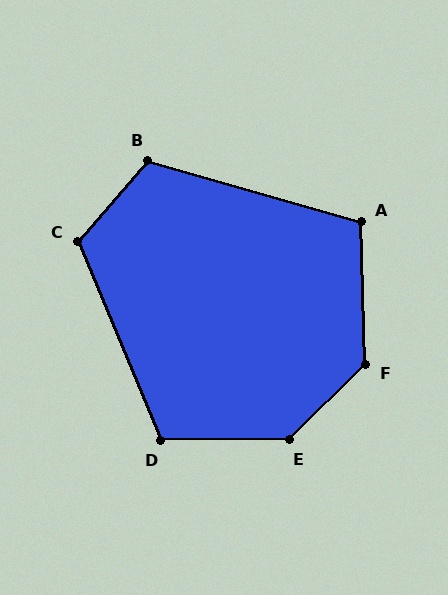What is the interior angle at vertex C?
Approximately 117 degrees (obtuse).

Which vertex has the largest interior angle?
E, at approximately 136 degrees.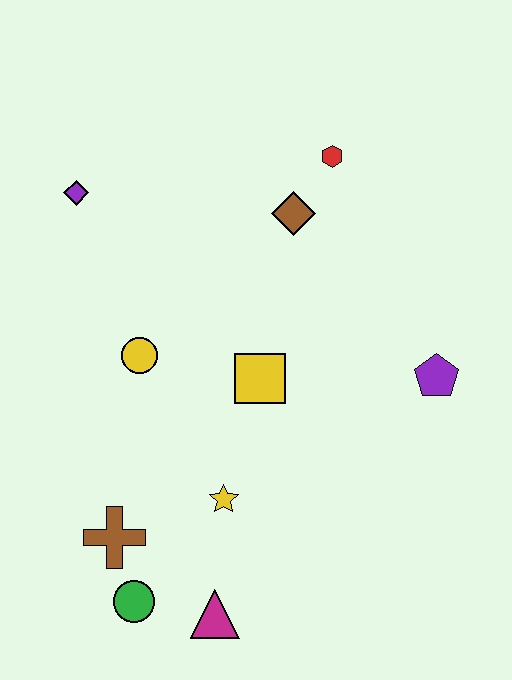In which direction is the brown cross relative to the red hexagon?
The brown cross is below the red hexagon.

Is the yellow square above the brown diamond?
No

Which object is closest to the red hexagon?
The brown diamond is closest to the red hexagon.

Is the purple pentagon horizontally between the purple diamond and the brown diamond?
No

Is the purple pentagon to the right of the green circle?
Yes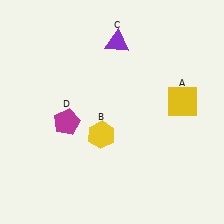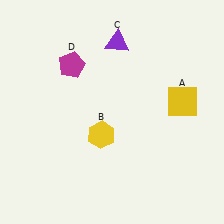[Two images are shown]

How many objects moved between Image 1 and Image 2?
1 object moved between the two images.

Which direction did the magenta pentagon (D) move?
The magenta pentagon (D) moved up.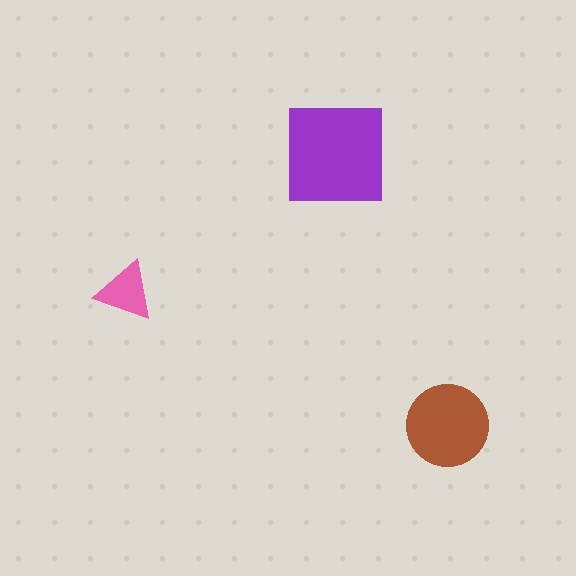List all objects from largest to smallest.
The purple square, the brown circle, the pink triangle.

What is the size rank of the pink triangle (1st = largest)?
3rd.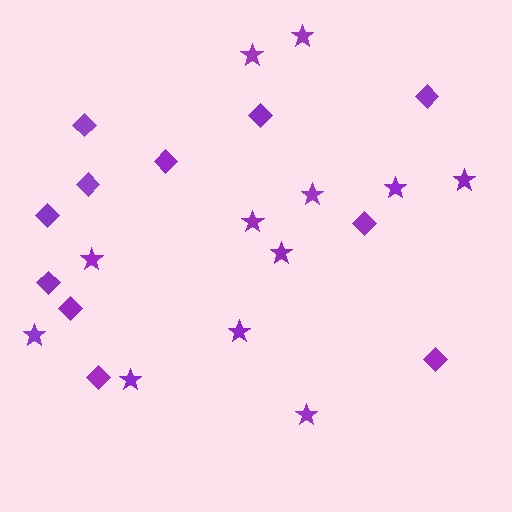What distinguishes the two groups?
There are 2 groups: one group of diamonds (11) and one group of stars (12).